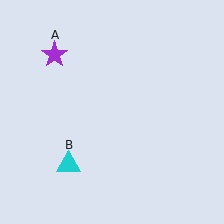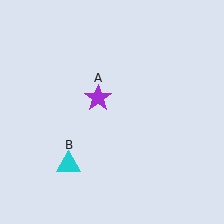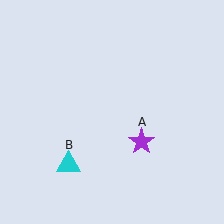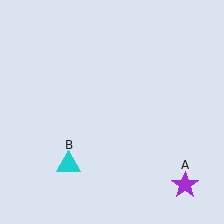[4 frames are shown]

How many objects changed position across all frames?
1 object changed position: purple star (object A).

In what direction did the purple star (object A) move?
The purple star (object A) moved down and to the right.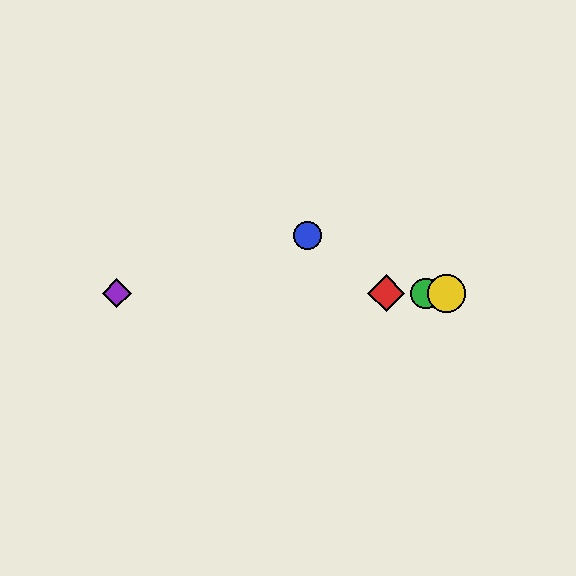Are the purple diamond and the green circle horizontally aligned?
Yes, both are at y≈293.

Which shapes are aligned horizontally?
The red diamond, the green circle, the yellow circle, the purple diamond are aligned horizontally.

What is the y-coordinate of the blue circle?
The blue circle is at y≈236.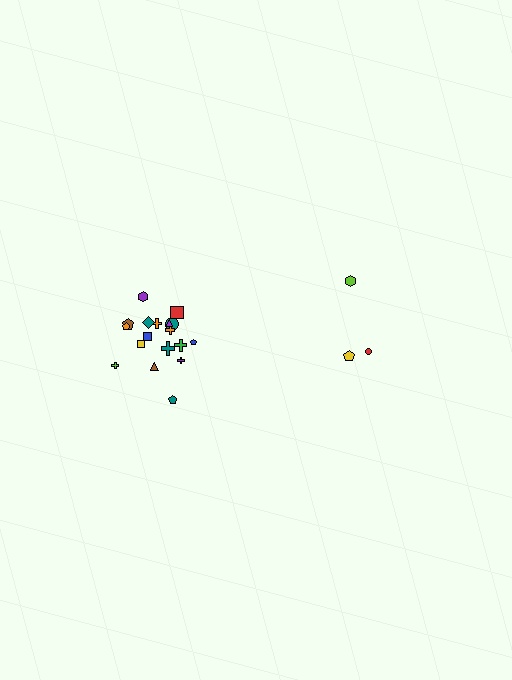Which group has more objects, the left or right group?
The left group.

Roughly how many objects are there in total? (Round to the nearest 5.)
Roughly 20 objects in total.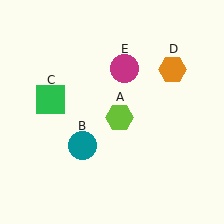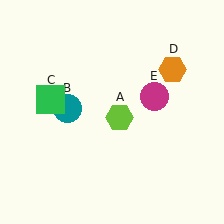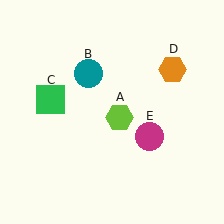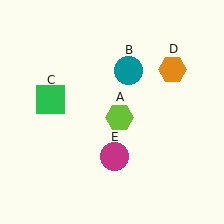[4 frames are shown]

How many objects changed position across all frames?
2 objects changed position: teal circle (object B), magenta circle (object E).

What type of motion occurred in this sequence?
The teal circle (object B), magenta circle (object E) rotated clockwise around the center of the scene.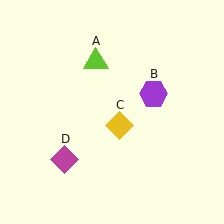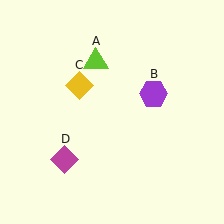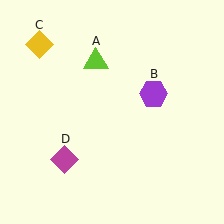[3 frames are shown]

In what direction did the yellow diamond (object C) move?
The yellow diamond (object C) moved up and to the left.